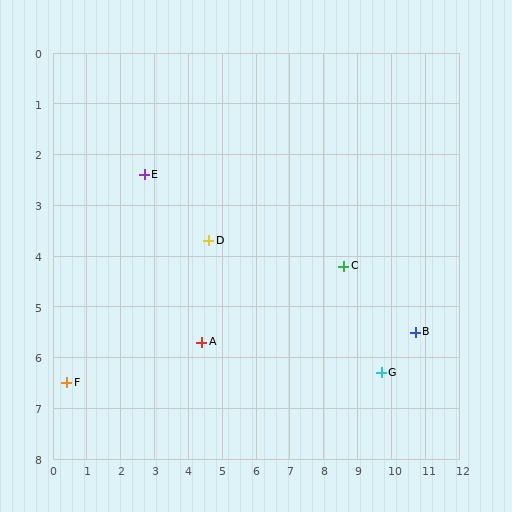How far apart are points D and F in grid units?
Points D and F are about 5.0 grid units apart.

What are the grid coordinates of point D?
Point D is at approximately (4.6, 3.7).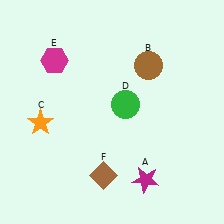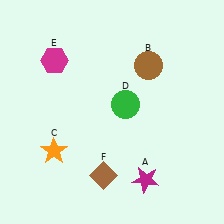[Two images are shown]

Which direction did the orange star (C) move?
The orange star (C) moved down.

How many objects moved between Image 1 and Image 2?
1 object moved between the two images.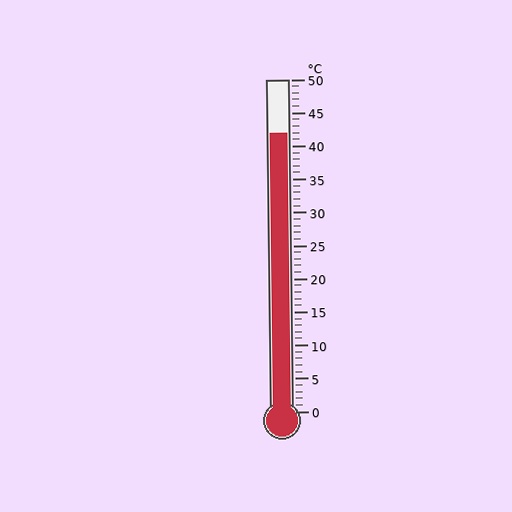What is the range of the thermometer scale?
The thermometer scale ranges from 0°C to 50°C.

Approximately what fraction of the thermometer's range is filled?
The thermometer is filled to approximately 85% of its range.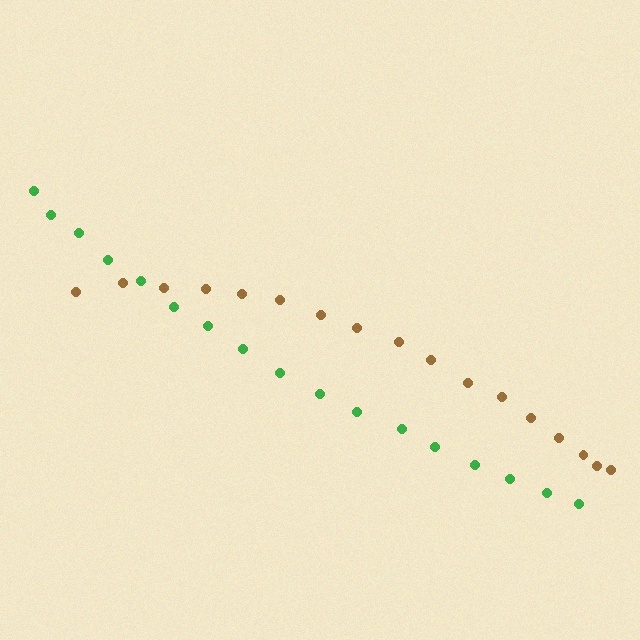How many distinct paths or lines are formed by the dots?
There are 2 distinct paths.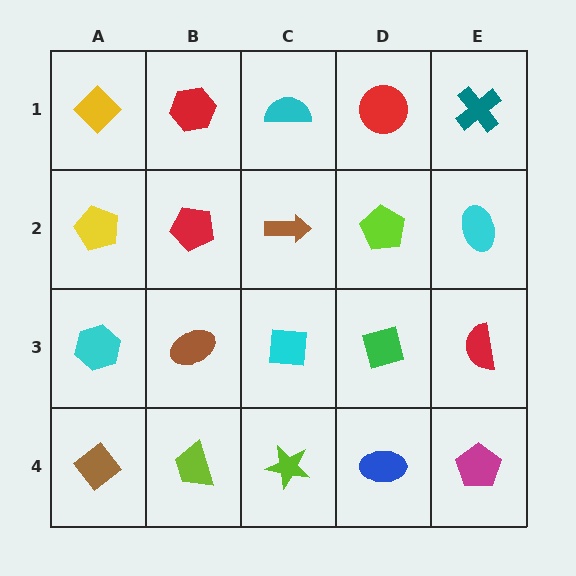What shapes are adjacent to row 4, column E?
A red semicircle (row 3, column E), a blue ellipse (row 4, column D).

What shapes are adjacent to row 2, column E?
A teal cross (row 1, column E), a red semicircle (row 3, column E), a lime pentagon (row 2, column D).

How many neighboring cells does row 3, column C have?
4.